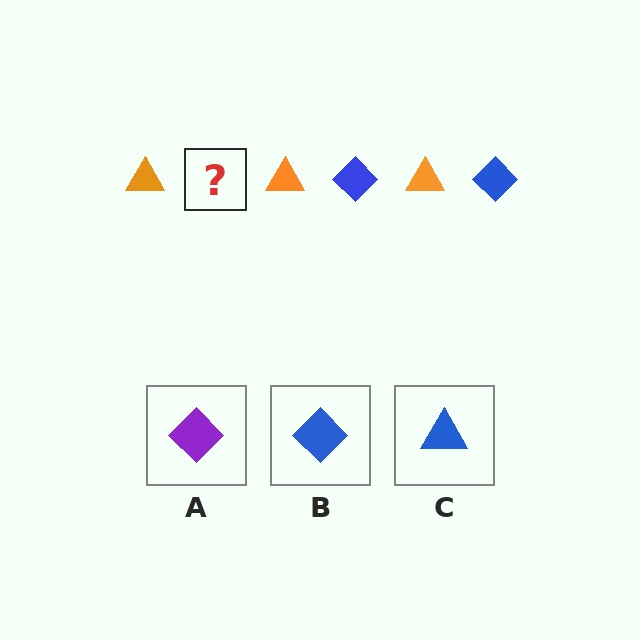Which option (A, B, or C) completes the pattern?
B.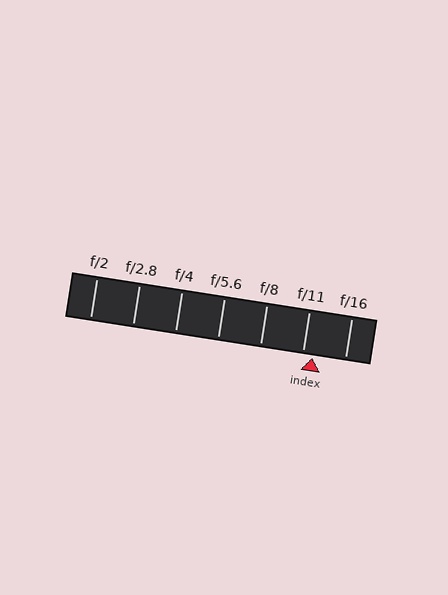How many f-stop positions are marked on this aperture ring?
There are 7 f-stop positions marked.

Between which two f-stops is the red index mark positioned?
The index mark is between f/11 and f/16.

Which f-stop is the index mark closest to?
The index mark is closest to f/11.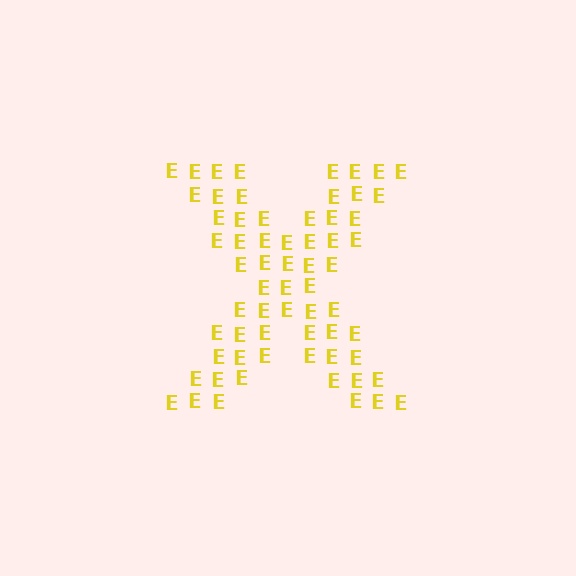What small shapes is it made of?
It is made of small letter E's.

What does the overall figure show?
The overall figure shows the letter X.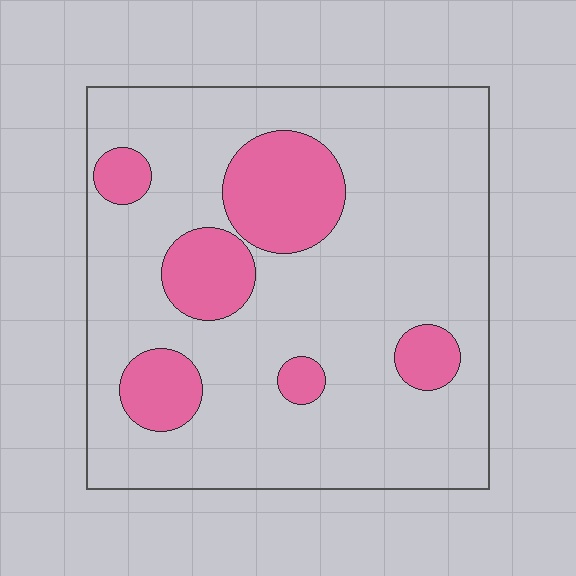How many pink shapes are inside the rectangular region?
6.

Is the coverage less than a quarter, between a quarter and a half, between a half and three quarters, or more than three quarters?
Less than a quarter.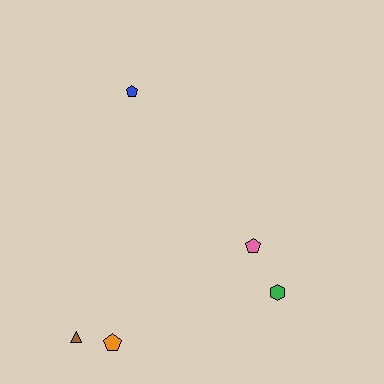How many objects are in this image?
There are 5 objects.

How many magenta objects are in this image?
There are no magenta objects.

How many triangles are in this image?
There is 1 triangle.